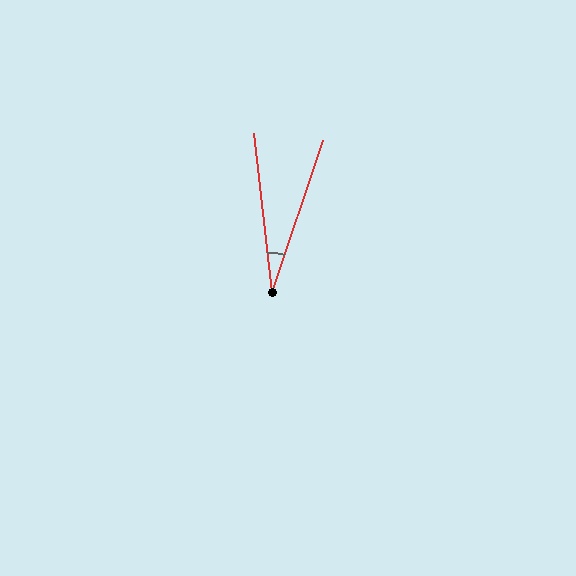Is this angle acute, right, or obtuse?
It is acute.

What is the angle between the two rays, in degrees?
Approximately 25 degrees.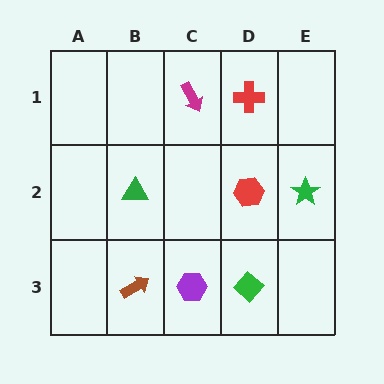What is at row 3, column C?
A purple hexagon.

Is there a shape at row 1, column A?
No, that cell is empty.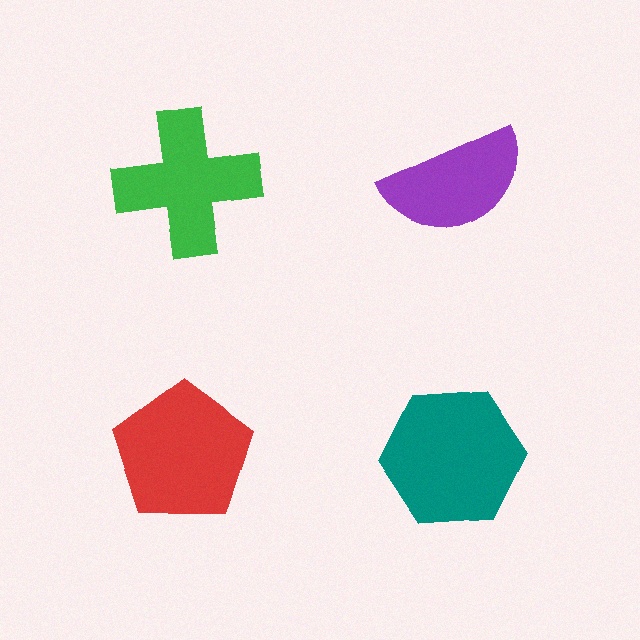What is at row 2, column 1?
A red pentagon.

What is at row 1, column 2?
A purple semicircle.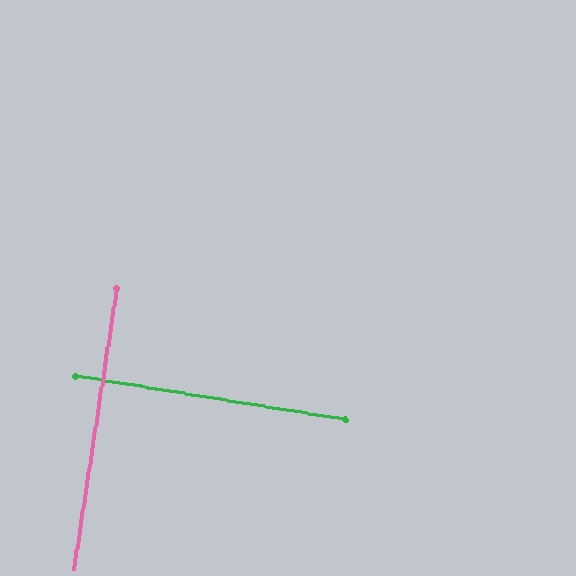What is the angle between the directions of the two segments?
Approximately 89 degrees.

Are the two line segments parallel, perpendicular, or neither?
Perpendicular — they meet at approximately 89°.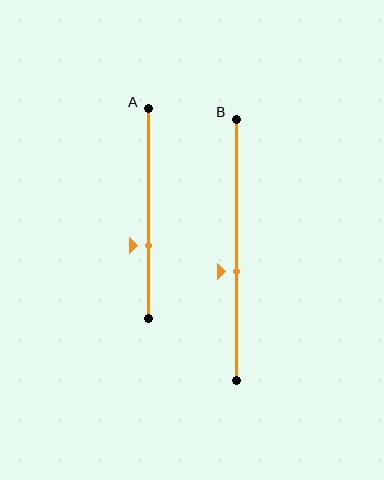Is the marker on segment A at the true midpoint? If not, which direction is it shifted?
No, the marker on segment A is shifted downward by about 15% of the segment length.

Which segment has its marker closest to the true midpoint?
Segment B has its marker closest to the true midpoint.